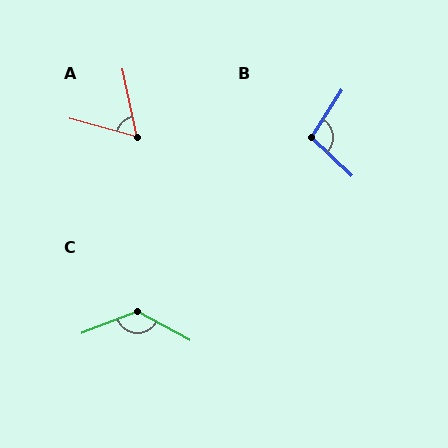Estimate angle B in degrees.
Approximately 100 degrees.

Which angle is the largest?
C, at approximately 130 degrees.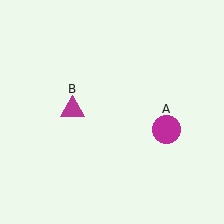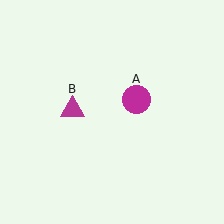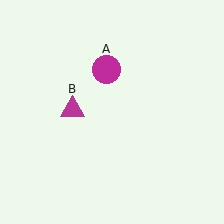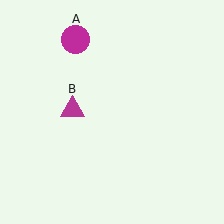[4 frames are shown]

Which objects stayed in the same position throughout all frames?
Magenta triangle (object B) remained stationary.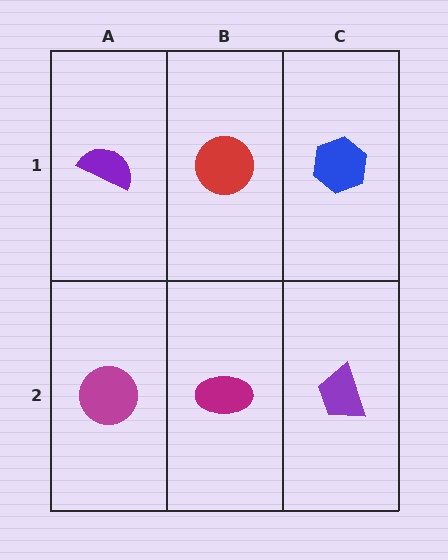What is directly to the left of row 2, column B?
A magenta circle.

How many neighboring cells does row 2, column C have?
2.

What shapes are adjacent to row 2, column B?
A red circle (row 1, column B), a magenta circle (row 2, column A), a purple trapezoid (row 2, column C).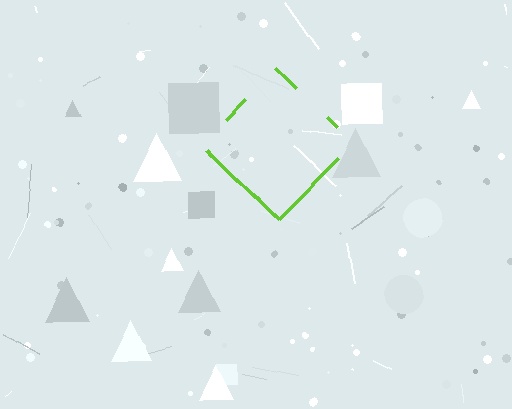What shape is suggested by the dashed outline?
The dashed outline suggests a diamond.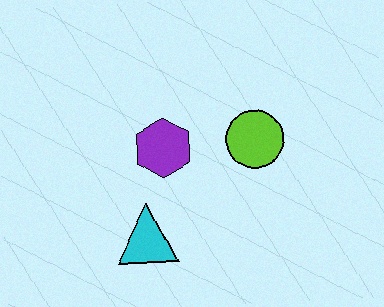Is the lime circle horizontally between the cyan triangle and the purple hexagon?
No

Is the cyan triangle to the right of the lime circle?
No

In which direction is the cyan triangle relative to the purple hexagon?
The cyan triangle is below the purple hexagon.